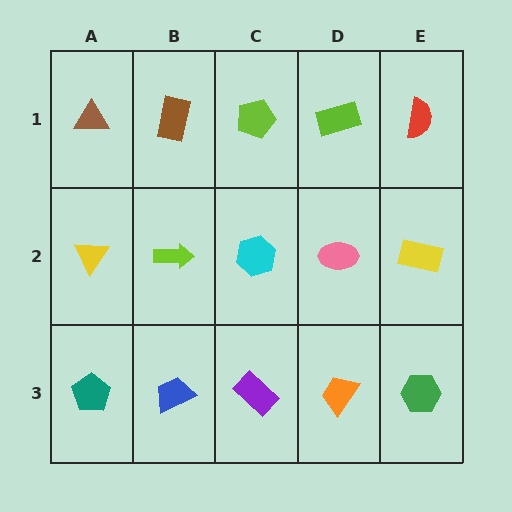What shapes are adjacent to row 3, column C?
A cyan hexagon (row 2, column C), a blue trapezoid (row 3, column B), an orange trapezoid (row 3, column D).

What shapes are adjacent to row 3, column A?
A yellow triangle (row 2, column A), a blue trapezoid (row 3, column B).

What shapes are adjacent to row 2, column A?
A brown triangle (row 1, column A), a teal pentagon (row 3, column A), a lime arrow (row 2, column B).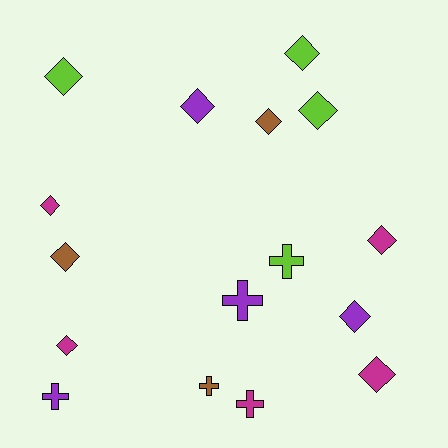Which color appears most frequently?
Magenta, with 5 objects.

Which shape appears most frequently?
Diamond, with 11 objects.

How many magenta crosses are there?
There is 1 magenta cross.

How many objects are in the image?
There are 16 objects.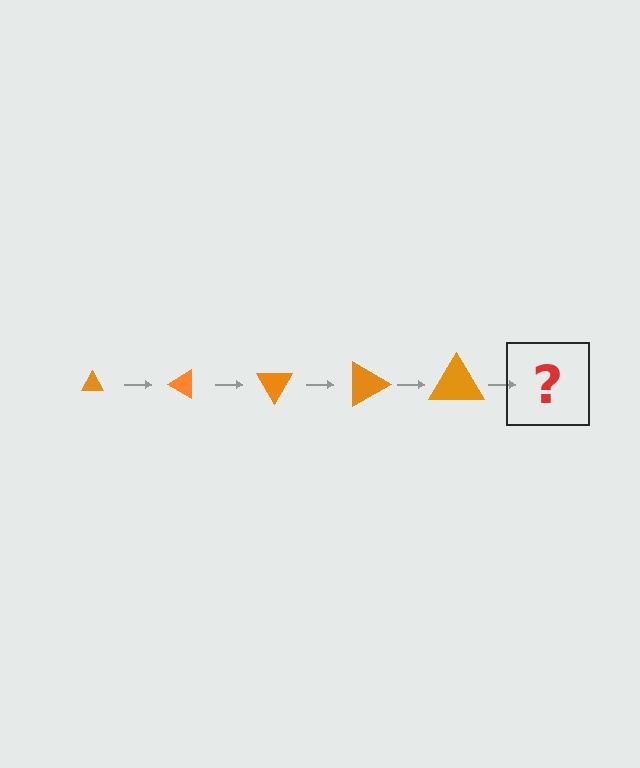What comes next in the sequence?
The next element should be a triangle, larger than the previous one and rotated 150 degrees from the start.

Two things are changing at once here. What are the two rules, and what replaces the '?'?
The two rules are that the triangle grows larger each step and it rotates 30 degrees each step. The '?' should be a triangle, larger than the previous one and rotated 150 degrees from the start.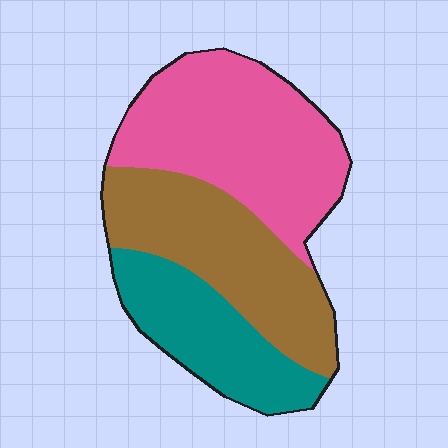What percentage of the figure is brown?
Brown takes up about one third (1/3) of the figure.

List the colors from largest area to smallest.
From largest to smallest: pink, brown, teal.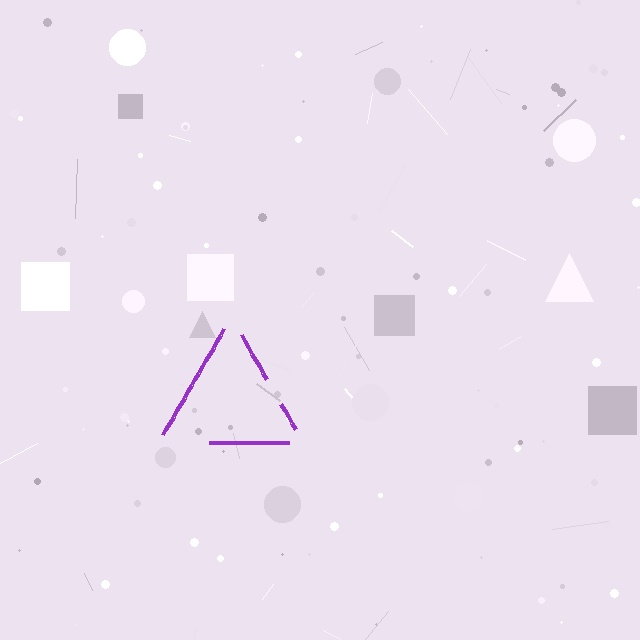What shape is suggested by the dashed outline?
The dashed outline suggests a triangle.